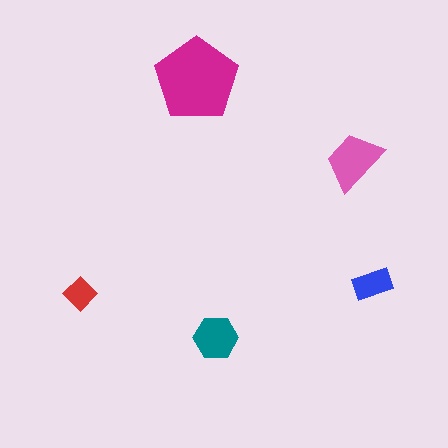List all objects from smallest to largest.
The red diamond, the blue rectangle, the teal hexagon, the pink trapezoid, the magenta pentagon.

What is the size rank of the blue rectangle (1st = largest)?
4th.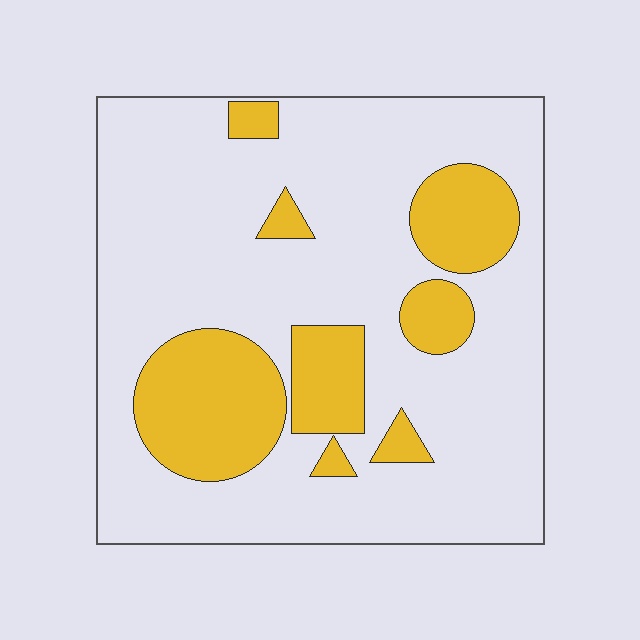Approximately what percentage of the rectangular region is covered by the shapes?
Approximately 25%.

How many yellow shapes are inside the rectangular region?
8.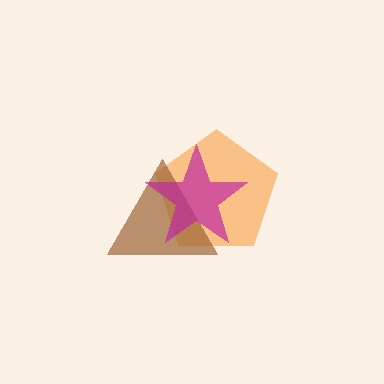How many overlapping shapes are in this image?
There are 3 overlapping shapes in the image.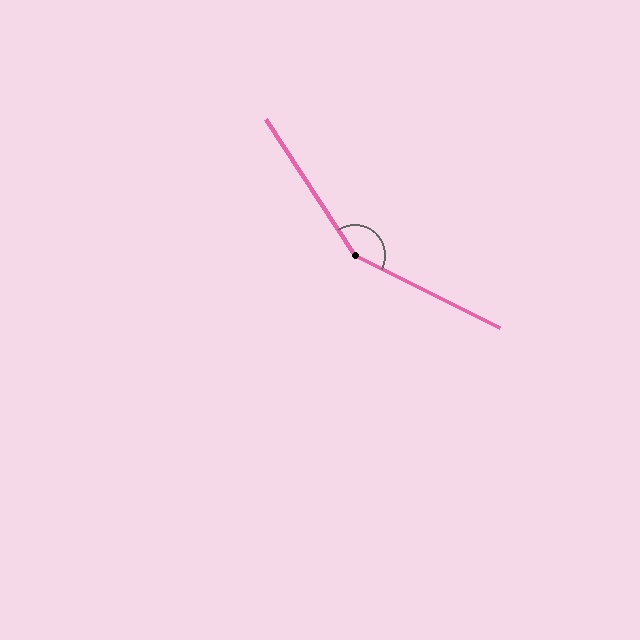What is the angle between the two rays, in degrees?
Approximately 149 degrees.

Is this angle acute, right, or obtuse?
It is obtuse.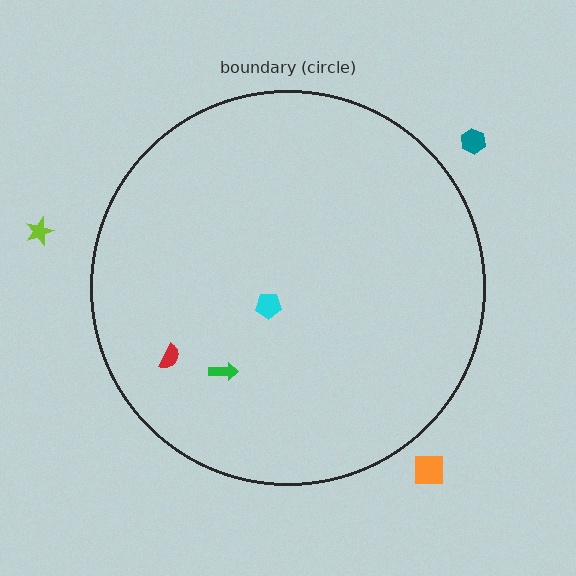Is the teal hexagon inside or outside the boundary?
Outside.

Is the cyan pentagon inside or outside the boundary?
Inside.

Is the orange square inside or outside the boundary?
Outside.